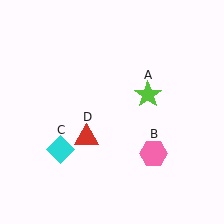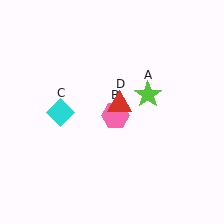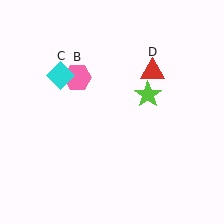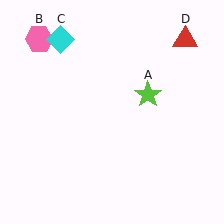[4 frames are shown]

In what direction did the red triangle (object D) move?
The red triangle (object D) moved up and to the right.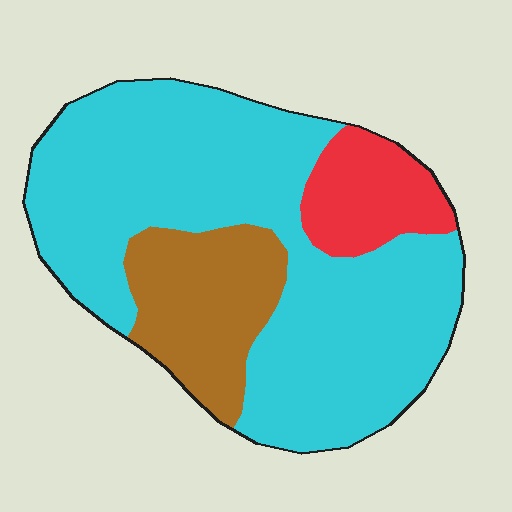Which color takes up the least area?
Red, at roughly 10%.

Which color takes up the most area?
Cyan, at roughly 70%.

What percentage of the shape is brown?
Brown takes up about one fifth (1/5) of the shape.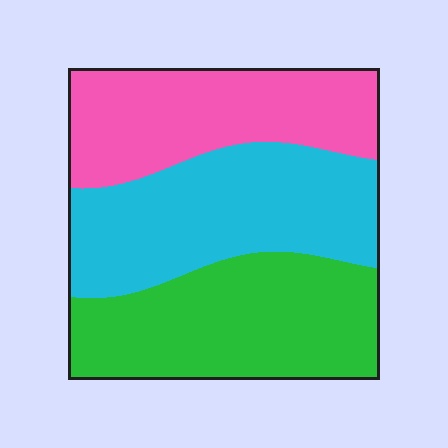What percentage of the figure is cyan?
Cyan takes up about three eighths (3/8) of the figure.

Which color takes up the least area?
Pink, at roughly 30%.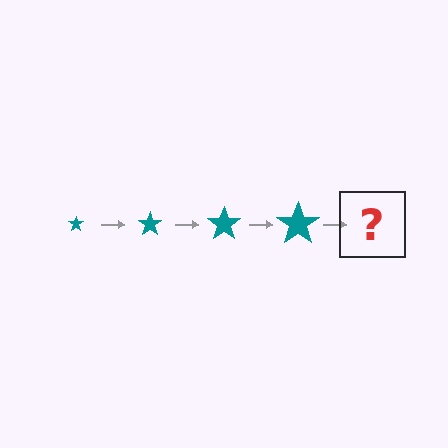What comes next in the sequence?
The next element should be a teal star, larger than the previous one.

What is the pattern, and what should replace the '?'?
The pattern is that the star gets progressively larger each step. The '?' should be a teal star, larger than the previous one.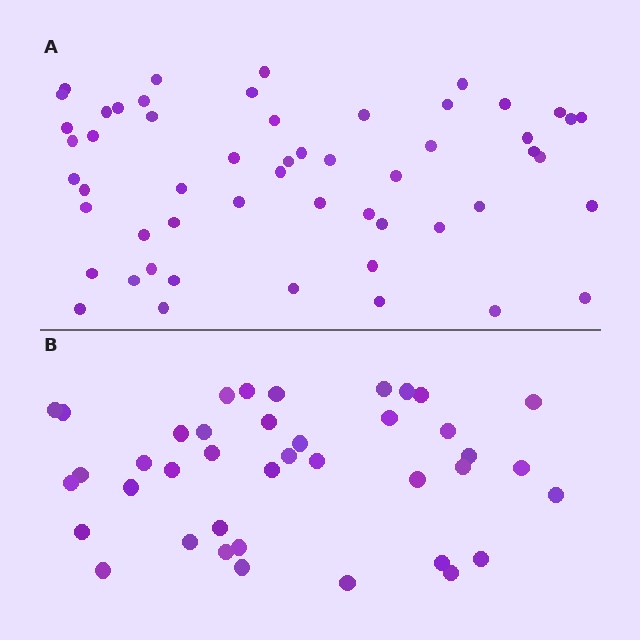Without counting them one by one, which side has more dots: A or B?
Region A (the top region) has more dots.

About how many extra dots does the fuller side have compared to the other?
Region A has approximately 15 more dots than region B.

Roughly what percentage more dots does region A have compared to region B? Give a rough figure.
About 35% more.